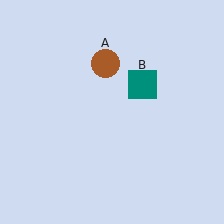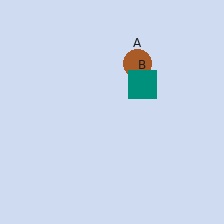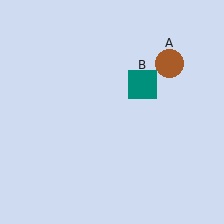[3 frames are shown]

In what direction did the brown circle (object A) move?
The brown circle (object A) moved right.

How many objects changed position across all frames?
1 object changed position: brown circle (object A).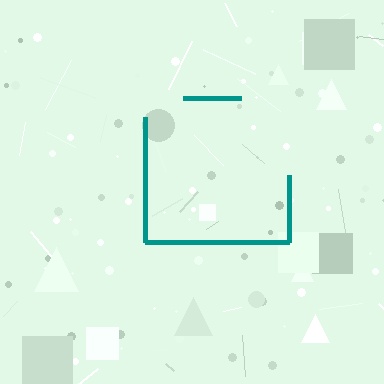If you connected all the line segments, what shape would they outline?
They would outline a square.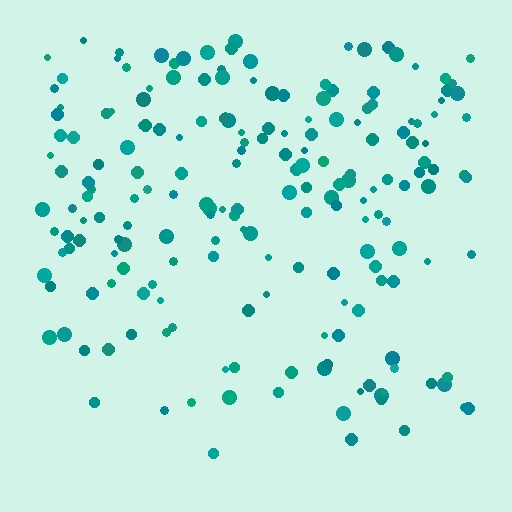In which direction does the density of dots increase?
From bottom to top, with the top side densest.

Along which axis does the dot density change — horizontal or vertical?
Vertical.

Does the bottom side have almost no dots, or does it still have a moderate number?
Still a moderate number, just noticeably fewer than the top.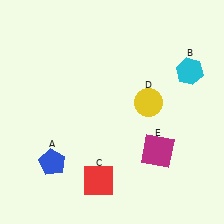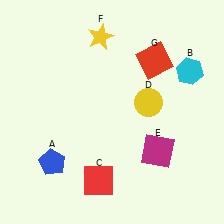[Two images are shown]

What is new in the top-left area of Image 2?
A yellow star (F) was added in the top-left area of Image 2.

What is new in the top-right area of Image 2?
A red square (G) was added in the top-right area of Image 2.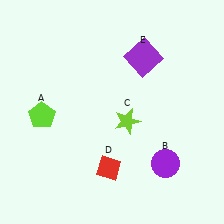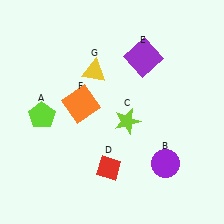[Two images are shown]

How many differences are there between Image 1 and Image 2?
There are 2 differences between the two images.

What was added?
An orange square (F), a yellow triangle (G) were added in Image 2.